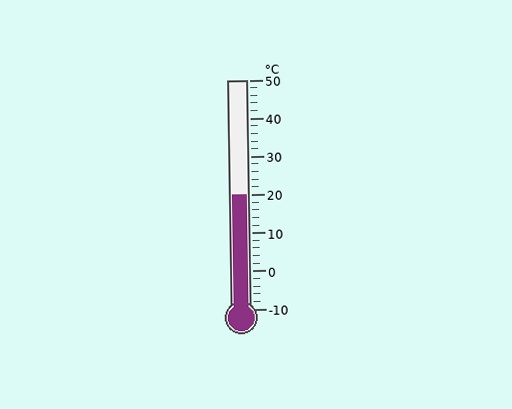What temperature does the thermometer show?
The thermometer shows approximately 20°C.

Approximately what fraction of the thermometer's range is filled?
The thermometer is filled to approximately 50% of its range.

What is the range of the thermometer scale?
The thermometer scale ranges from -10°C to 50°C.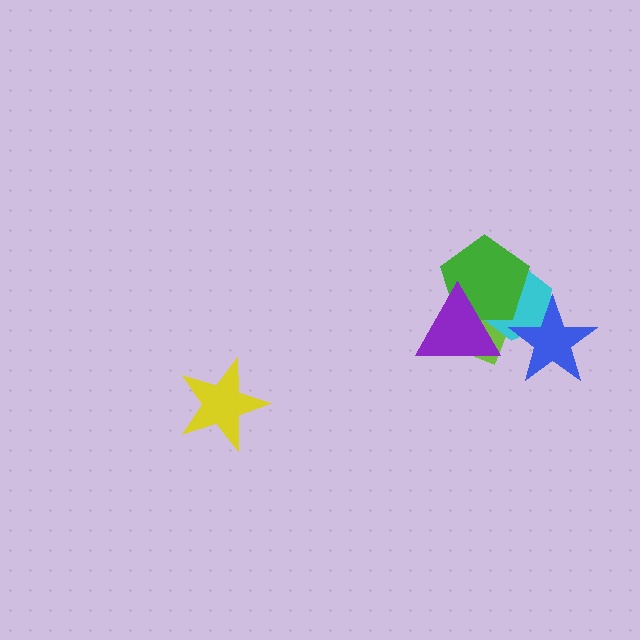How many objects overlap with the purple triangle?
3 objects overlap with the purple triangle.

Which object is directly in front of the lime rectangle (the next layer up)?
The cyan hexagon is directly in front of the lime rectangle.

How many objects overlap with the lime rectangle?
4 objects overlap with the lime rectangle.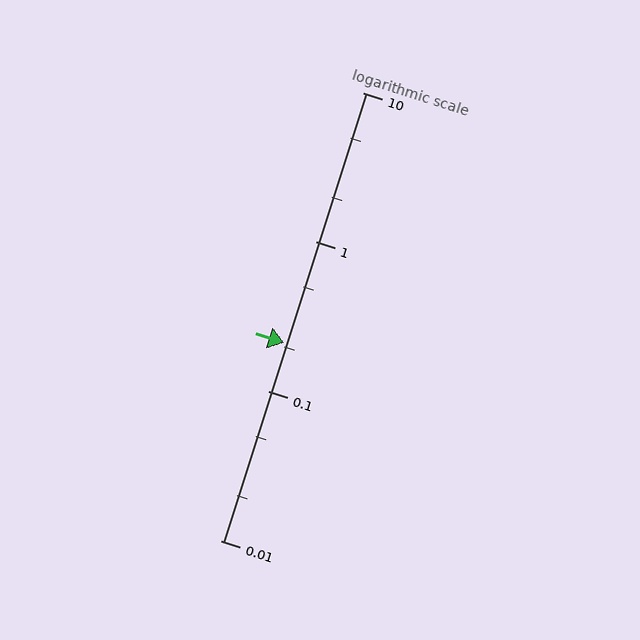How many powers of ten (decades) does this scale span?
The scale spans 3 decades, from 0.01 to 10.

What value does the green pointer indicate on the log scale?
The pointer indicates approximately 0.21.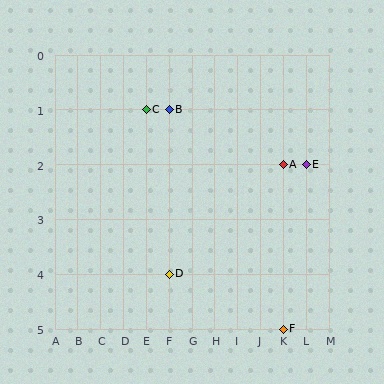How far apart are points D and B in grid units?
Points D and B are 3 rows apart.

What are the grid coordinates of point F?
Point F is at grid coordinates (K, 5).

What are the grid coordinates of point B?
Point B is at grid coordinates (F, 1).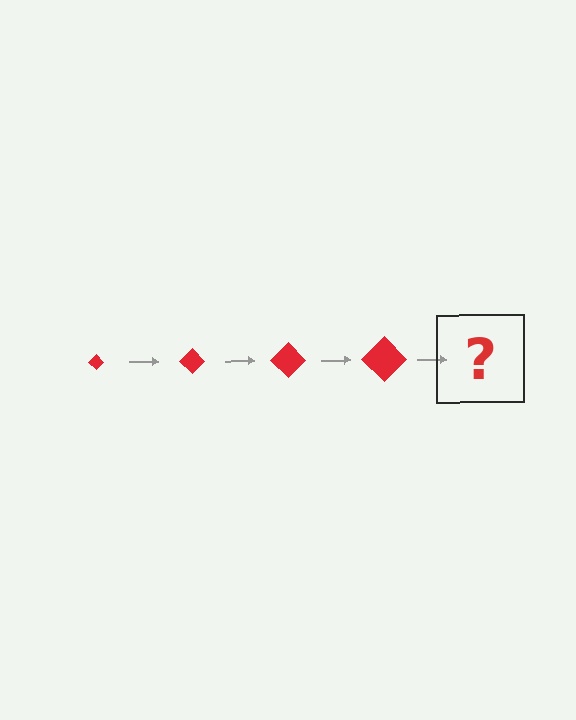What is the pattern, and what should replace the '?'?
The pattern is that the diamond gets progressively larger each step. The '?' should be a red diamond, larger than the previous one.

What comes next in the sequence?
The next element should be a red diamond, larger than the previous one.